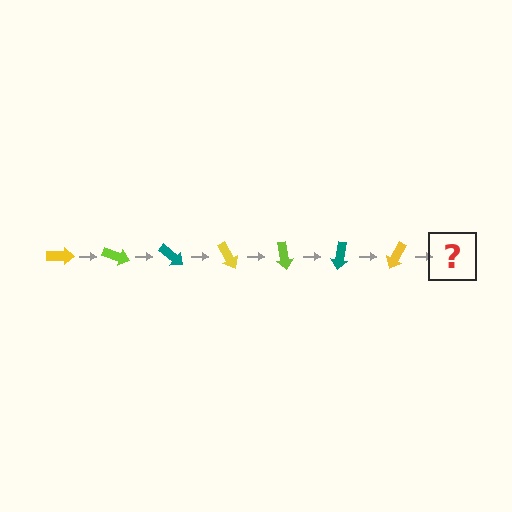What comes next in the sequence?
The next element should be a lime arrow, rotated 140 degrees from the start.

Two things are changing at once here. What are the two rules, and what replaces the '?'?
The two rules are that it rotates 20 degrees each step and the color cycles through yellow, lime, and teal. The '?' should be a lime arrow, rotated 140 degrees from the start.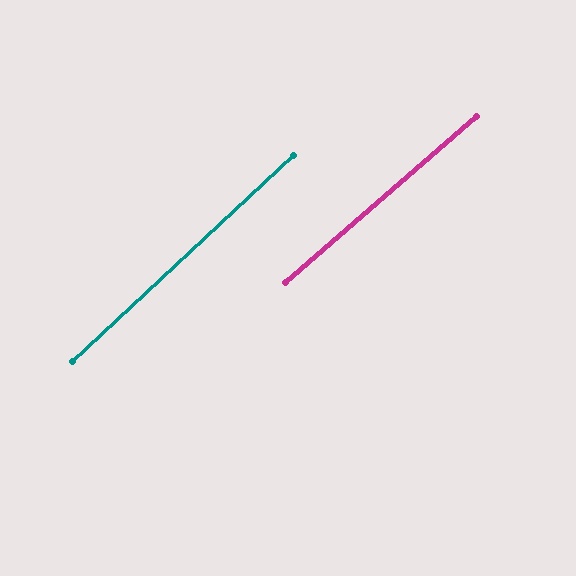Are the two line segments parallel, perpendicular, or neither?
Parallel — their directions differ by only 1.9°.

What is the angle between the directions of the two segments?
Approximately 2 degrees.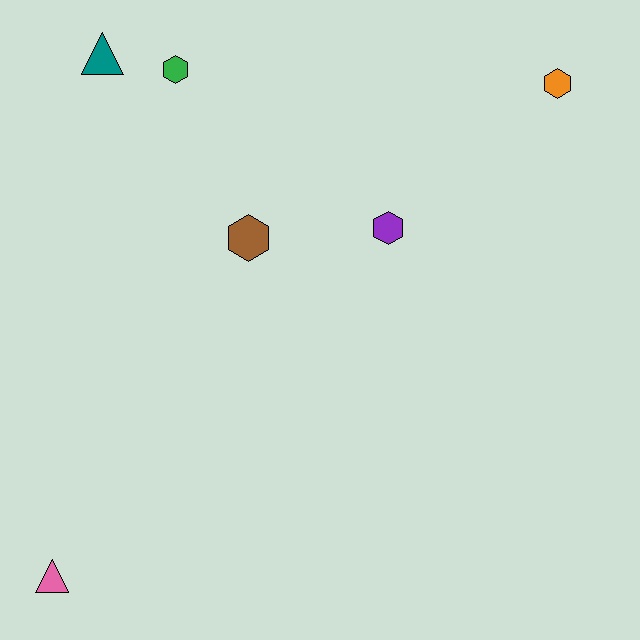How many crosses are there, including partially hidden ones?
There are no crosses.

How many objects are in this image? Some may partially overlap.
There are 6 objects.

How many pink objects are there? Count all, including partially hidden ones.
There is 1 pink object.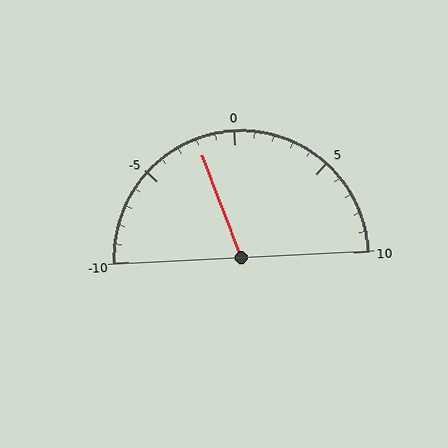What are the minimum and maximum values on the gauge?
The gauge ranges from -10 to 10.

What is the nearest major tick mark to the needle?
The nearest major tick mark is 0.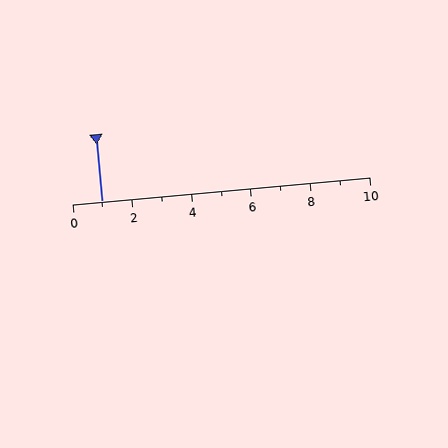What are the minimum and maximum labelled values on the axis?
The axis runs from 0 to 10.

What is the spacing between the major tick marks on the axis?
The major ticks are spaced 2 apart.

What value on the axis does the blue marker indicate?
The marker indicates approximately 1.